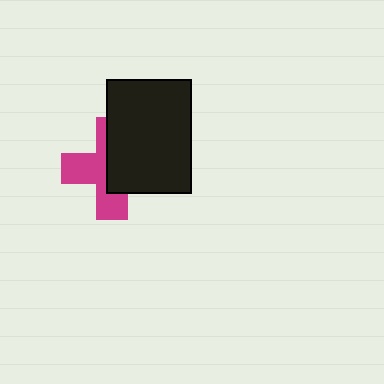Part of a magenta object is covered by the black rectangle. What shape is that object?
It is a cross.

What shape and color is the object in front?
The object in front is a black rectangle.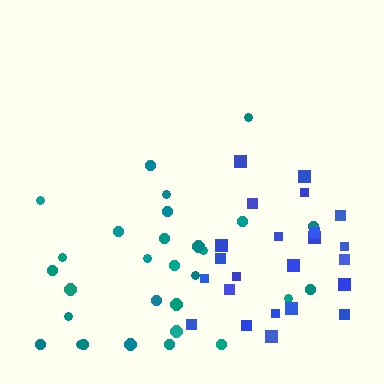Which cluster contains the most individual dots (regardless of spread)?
Teal (29).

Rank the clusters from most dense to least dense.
blue, teal.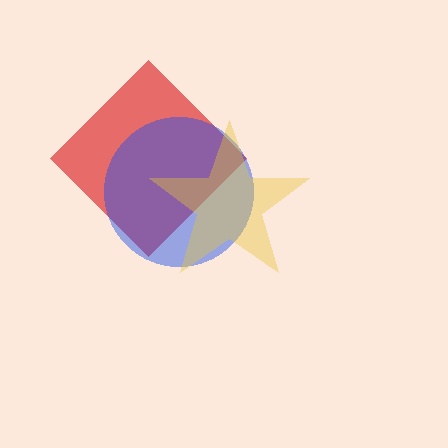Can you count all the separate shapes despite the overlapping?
Yes, there are 3 separate shapes.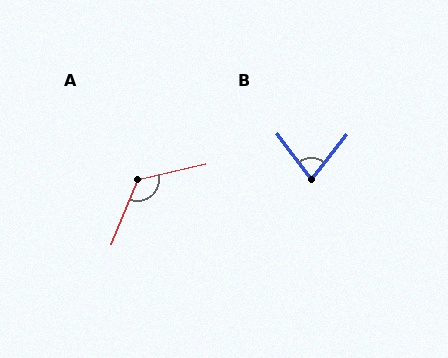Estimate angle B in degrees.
Approximately 76 degrees.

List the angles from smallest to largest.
B (76°), A (125°).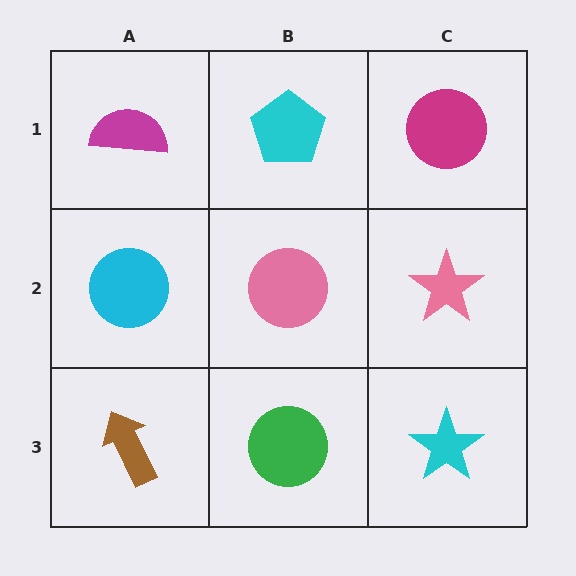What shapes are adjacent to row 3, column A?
A cyan circle (row 2, column A), a green circle (row 3, column B).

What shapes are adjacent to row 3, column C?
A pink star (row 2, column C), a green circle (row 3, column B).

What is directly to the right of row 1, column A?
A cyan pentagon.